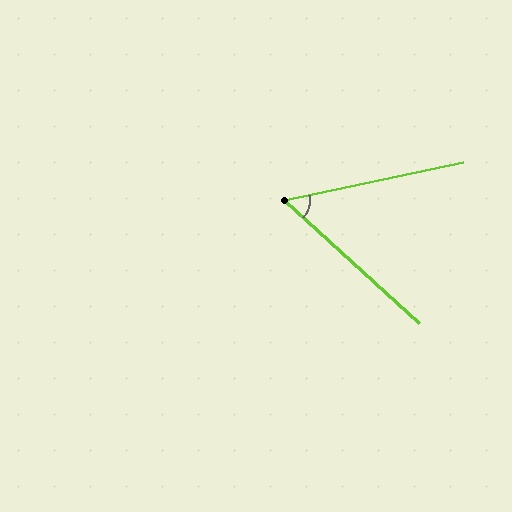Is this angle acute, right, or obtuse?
It is acute.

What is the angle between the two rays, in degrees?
Approximately 55 degrees.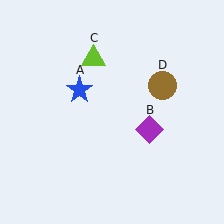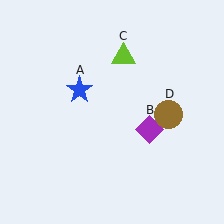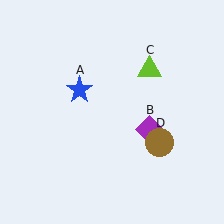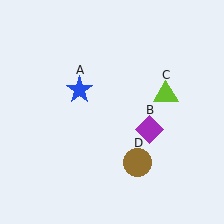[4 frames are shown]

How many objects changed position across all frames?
2 objects changed position: lime triangle (object C), brown circle (object D).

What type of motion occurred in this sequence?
The lime triangle (object C), brown circle (object D) rotated clockwise around the center of the scene.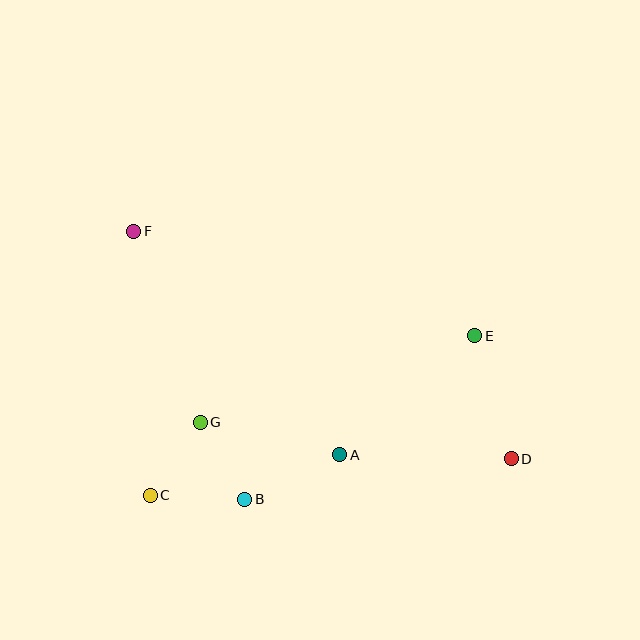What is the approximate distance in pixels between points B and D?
The distance between B and D is approximately 269 pixels.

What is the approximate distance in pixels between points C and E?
The distance between C and E is approximately 362 pixels.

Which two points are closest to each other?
Points C and G are closest to each other.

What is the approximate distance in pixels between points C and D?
The distance between C and D is approximately 363 pixels.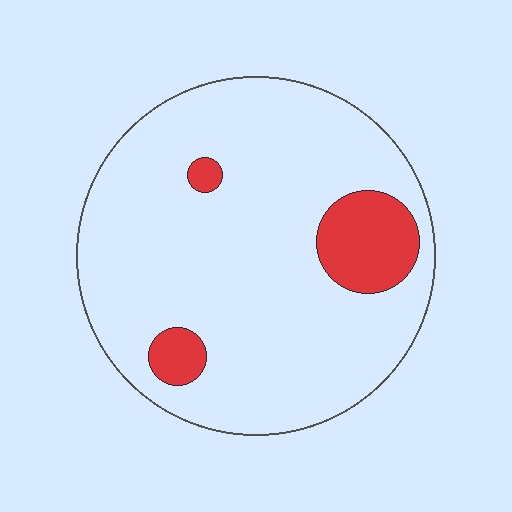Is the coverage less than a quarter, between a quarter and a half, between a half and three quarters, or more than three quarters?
Less than a quarter.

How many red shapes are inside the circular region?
3.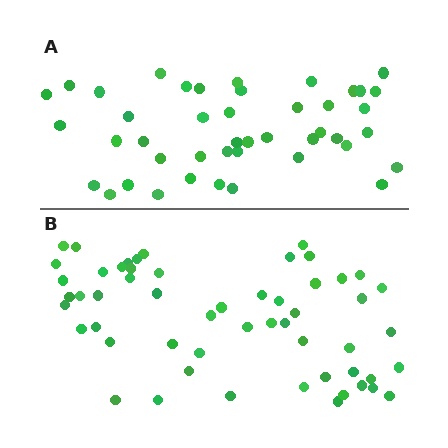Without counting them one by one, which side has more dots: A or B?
Region B (the bottom region) has more dots.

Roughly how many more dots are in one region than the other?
Region B has roughly 12 or so more dots than region A.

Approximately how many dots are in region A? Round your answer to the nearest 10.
About 40 dots. (The exact count is 44, which rounds to 40.)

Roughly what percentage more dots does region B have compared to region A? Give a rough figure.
About 25% more.